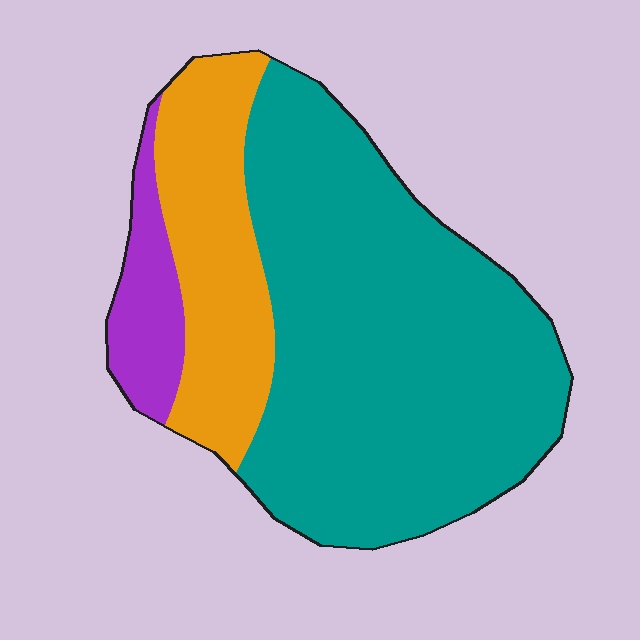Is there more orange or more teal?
Teal.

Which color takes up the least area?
Purple, at roughly 10%.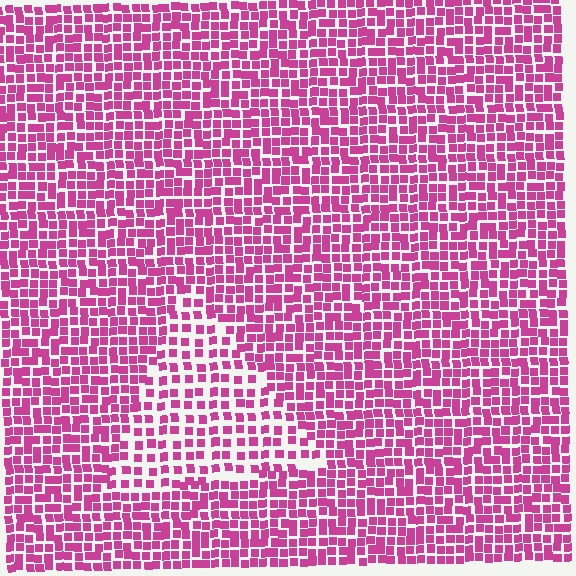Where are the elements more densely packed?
The elements are more densely packed outside the triangle boundary.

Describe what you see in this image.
The image contains small magenta elements arranged at two different densities. A triangle-shaped region is visible where the elements are less densely packed than the surrounding area.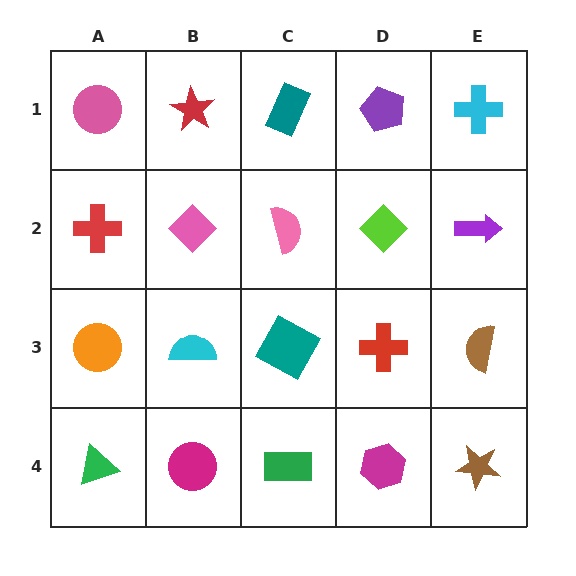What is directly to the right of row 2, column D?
A purple arrow.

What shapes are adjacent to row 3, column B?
A pink diamond (row 2, column B), a magenta circle (row 4, column B), an orange circle (row 3, column A), a teal square (row 3, column C).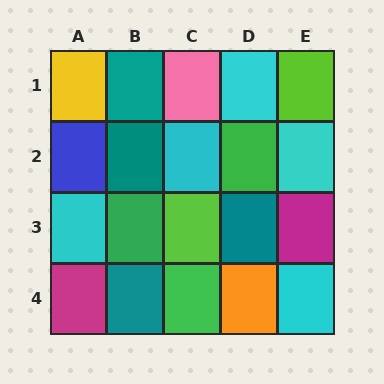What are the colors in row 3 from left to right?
Cyan, green, lime, teal, magenta.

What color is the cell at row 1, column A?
Yellow.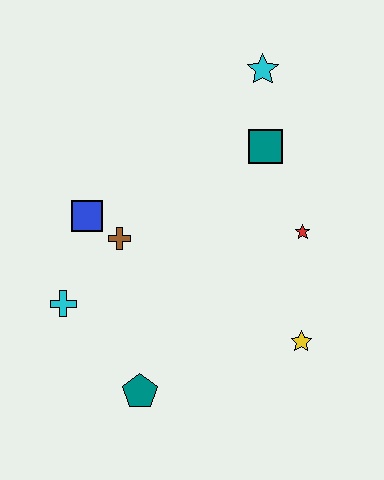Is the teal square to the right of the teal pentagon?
Yes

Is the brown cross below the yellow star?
No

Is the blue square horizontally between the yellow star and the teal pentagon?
No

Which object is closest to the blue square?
The brown cross is closest to the blue square.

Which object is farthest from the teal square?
The teal pentagon is farthest from the teal square.